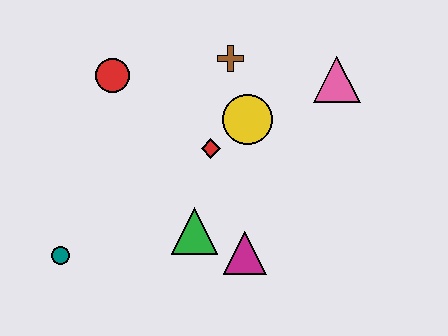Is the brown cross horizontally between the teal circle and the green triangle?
No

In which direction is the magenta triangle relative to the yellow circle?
The magenta triangle is below the yellow circle.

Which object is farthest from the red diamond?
The teal circle is farthest from the red diamond.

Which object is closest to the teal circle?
The green triangle is closest to the teal circle.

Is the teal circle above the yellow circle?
No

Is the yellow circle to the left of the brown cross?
No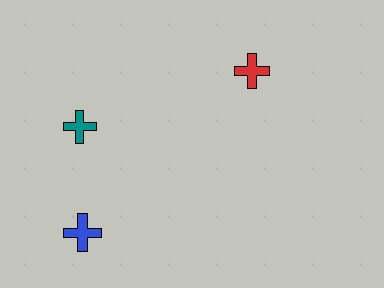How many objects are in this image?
There are 3 objects.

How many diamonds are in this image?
There are no diamonds.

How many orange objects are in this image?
There are no orange objects.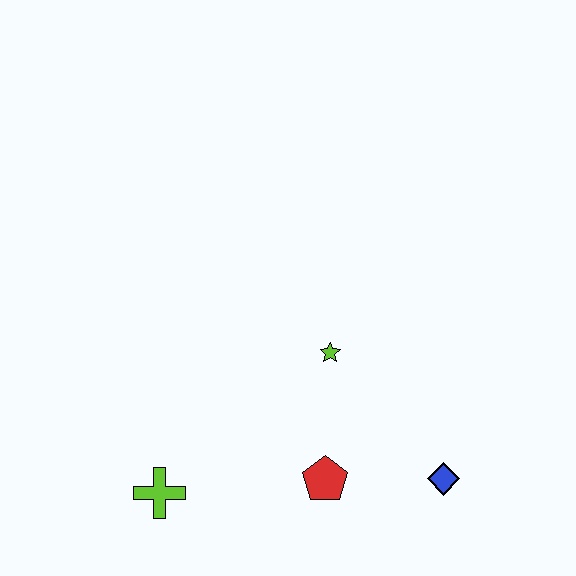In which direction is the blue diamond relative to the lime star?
The blue diamond is below the lime star.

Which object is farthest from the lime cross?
The blue diamond is farthest from the lime cross.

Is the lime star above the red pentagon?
Yes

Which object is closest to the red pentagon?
The blue diamond is closest to the red pentagon.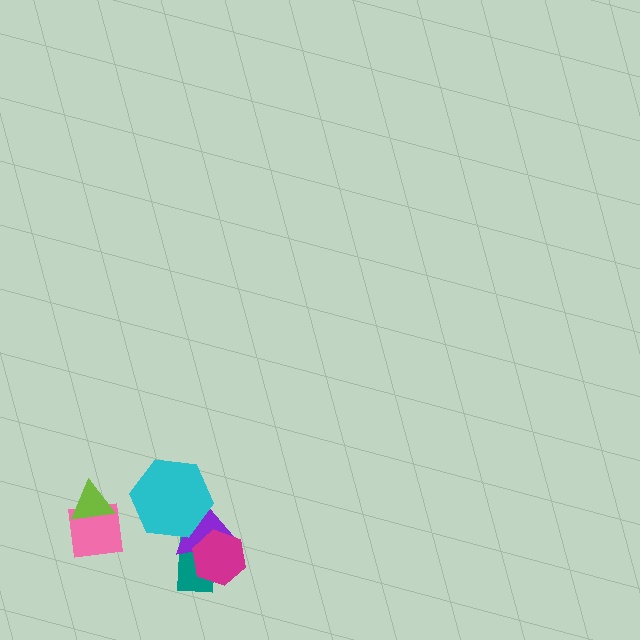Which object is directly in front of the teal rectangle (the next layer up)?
The purple triangle is directly in front of the teal rectangle.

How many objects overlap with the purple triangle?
3 objects overlap with the purple triangle.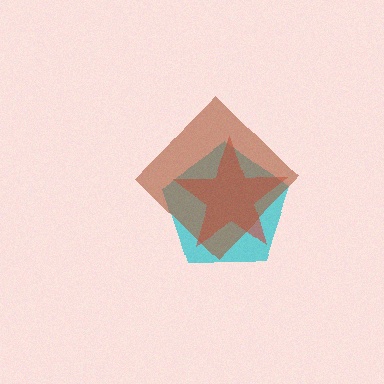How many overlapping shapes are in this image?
There are 3 overlapping shapes in the image.